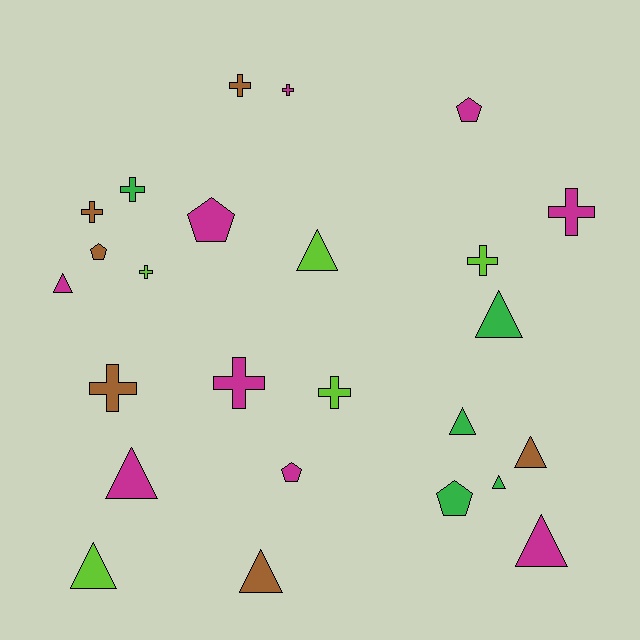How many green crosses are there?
There is 1 green cross.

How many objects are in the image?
There are 25 objects.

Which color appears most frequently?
Magenta, with 9 objects.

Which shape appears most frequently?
Triangle, with 10 objects.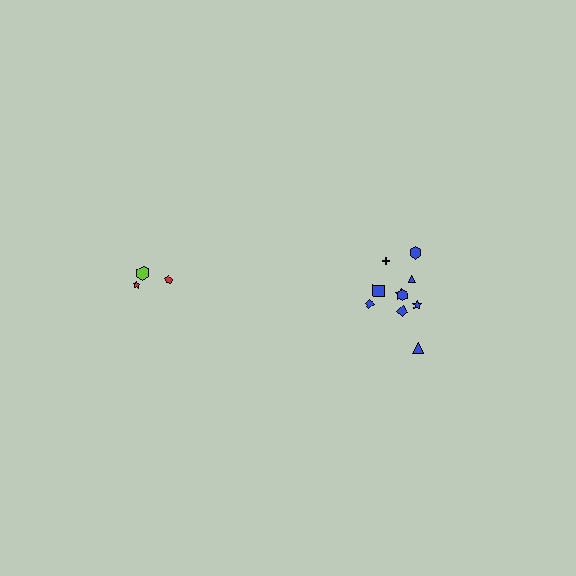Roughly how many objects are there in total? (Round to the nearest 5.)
Roughly 15 objects in total.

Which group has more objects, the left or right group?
The right group.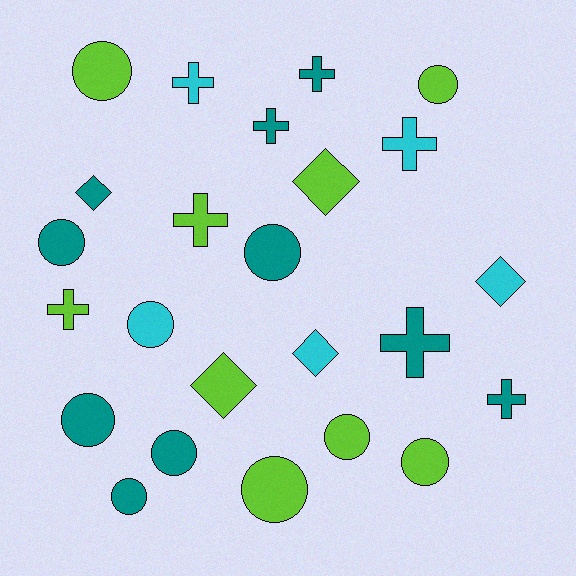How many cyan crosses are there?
There are 2 cyan crosses.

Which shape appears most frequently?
Circle, with 11 objects.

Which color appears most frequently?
Teal, with 10 objects.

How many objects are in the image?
There are 24 objects.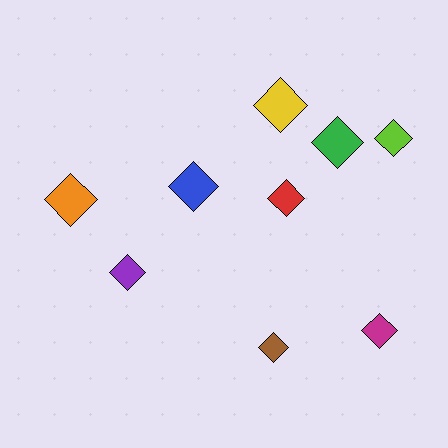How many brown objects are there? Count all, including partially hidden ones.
There is 1 brown object.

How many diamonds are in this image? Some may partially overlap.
There are 9 diamonds.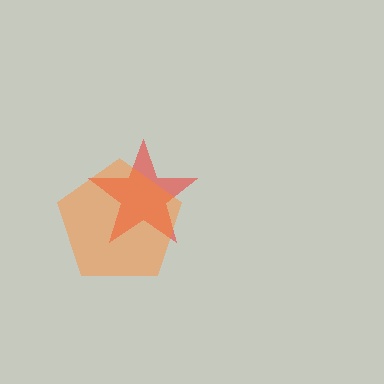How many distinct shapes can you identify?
There are 2 distinct shapes: a red star, an orange pentagon.